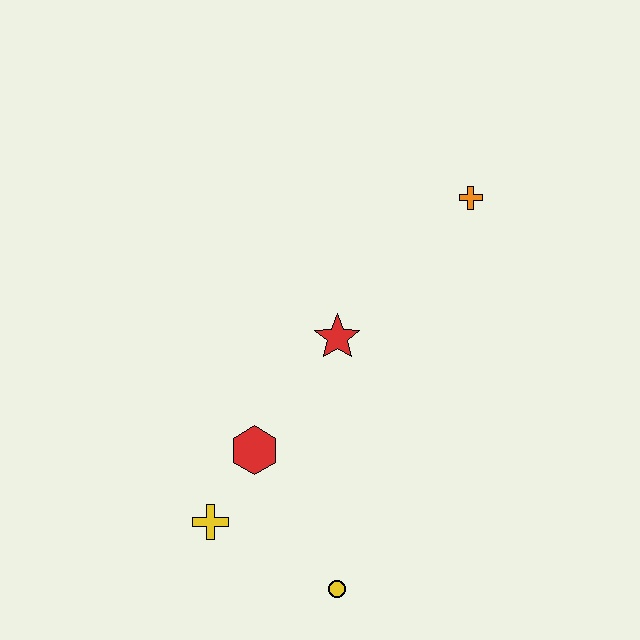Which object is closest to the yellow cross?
The red hexagon is closest to the yellow cross.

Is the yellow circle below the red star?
Yes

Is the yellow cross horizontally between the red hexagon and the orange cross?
No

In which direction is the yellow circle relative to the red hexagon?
The yellow circle is below the red hexagon.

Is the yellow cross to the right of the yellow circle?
No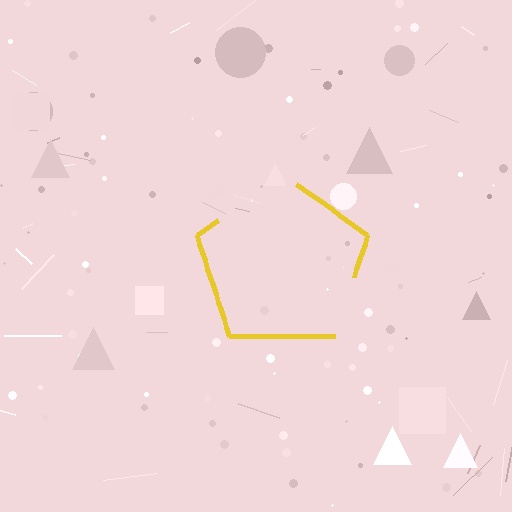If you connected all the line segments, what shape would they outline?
They would outline a pentagon.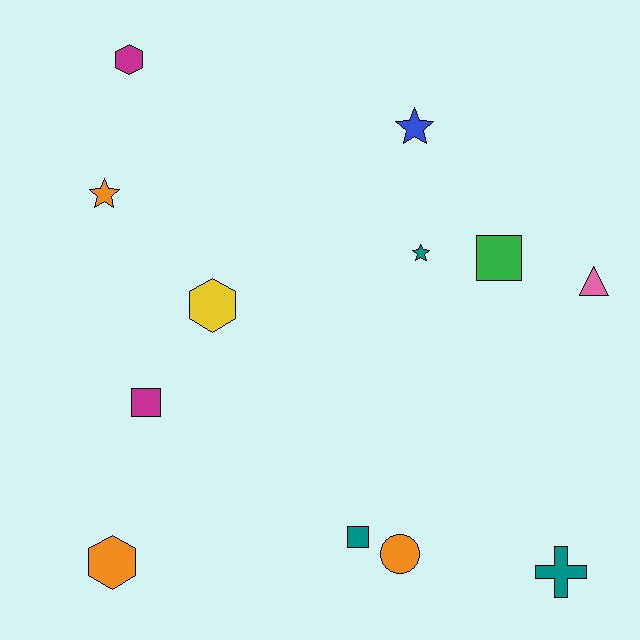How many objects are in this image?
There are 12 objects.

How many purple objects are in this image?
There are no purple objects.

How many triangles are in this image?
There is 1 triangle.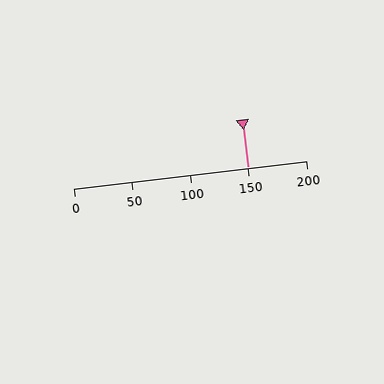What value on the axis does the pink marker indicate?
The marker indicates approximately 150.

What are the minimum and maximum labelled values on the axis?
The axis runs from 0 to 200.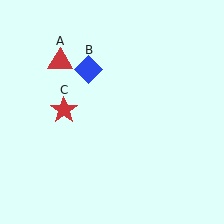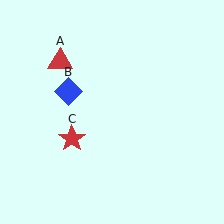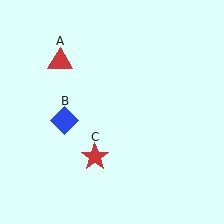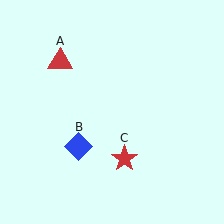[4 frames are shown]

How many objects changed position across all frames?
2 objects changed position: blue diamond (object B), red star (object C).